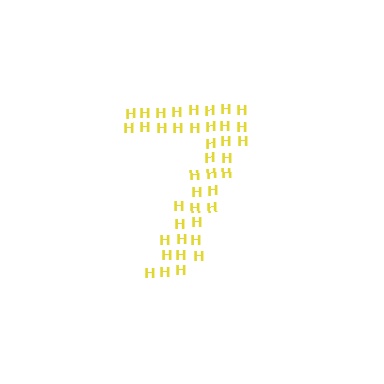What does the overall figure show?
The overall figure shows the digit 7.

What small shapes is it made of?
It is made of small letter H's.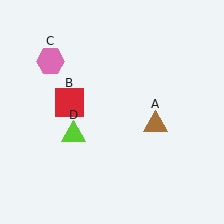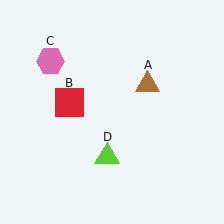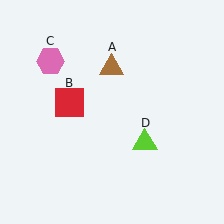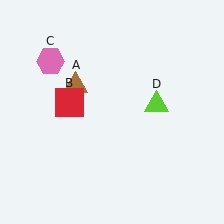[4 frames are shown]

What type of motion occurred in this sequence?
The brown triangle (object A), lime triangle (object D) rotated counterclockwise around the center of the scene.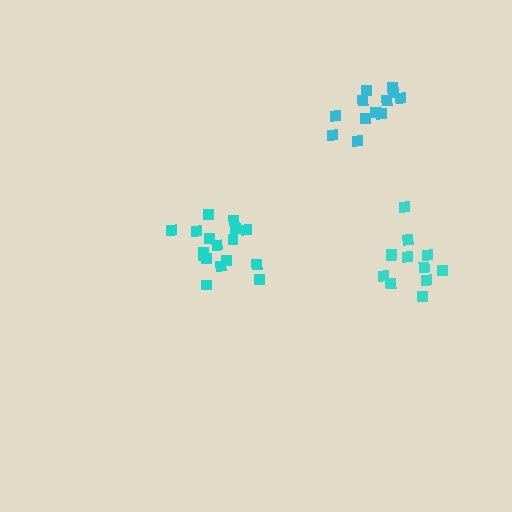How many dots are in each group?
Group 1: 17 dots, Group 2: 12 dots, Group 3: 12 dots (41 total).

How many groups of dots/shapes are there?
There are 3 groups.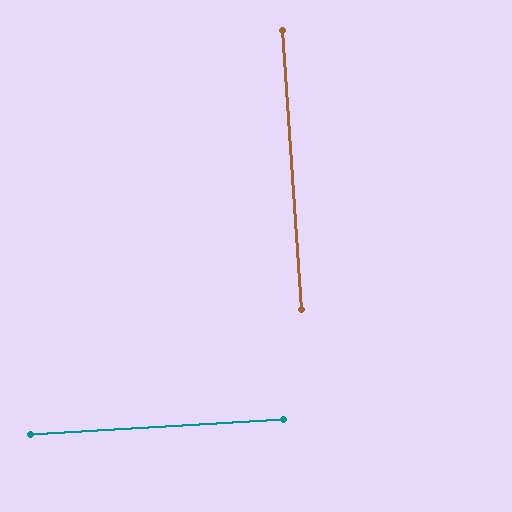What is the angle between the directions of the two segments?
Approximately 90 degrees.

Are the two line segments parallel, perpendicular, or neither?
Perpendicular — they meet at approximately 90°.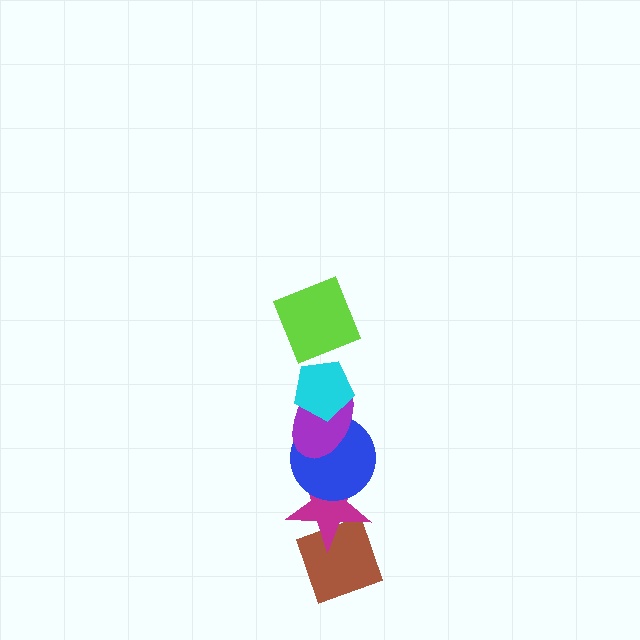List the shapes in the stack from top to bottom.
From top to bottom: the lime square, the cyan pentagon, the purple ellipse, the blue circle, the magenta star, the brown diamond.